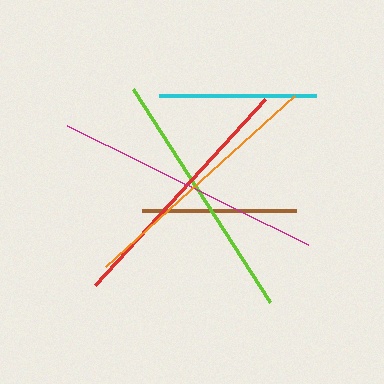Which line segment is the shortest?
The brown line is the shortest at approximately 154 pixels.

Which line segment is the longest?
The magenta line is the longest at approximately 268 pixels.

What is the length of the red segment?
The red segment is approximately 252 pixels long.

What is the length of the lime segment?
The lime segment is approximately 253 pixels long.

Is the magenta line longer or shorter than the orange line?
The magenta line is longer than the orange line.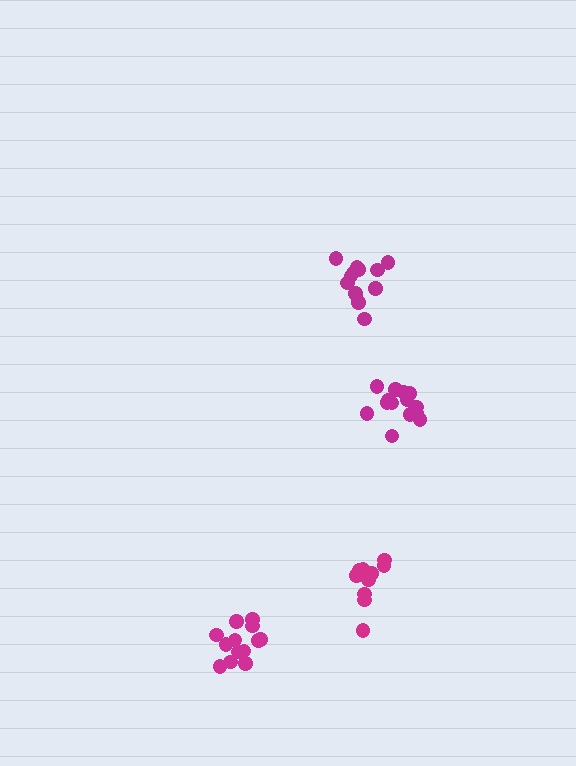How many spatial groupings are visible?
There are 4 spatial groupings.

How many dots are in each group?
Group 1: 13 dots, Group 2: 11 dots, Group 3: 14 dots, Group 4: 12 dots (50 total).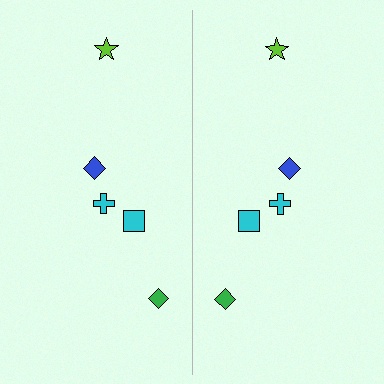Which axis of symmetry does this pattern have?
The pattern has a vertical axis of symmetry running through the center of the image.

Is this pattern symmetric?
Yes, this pattern has bilateral (reflection) symmetry.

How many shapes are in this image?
There are 10 shapes in this image.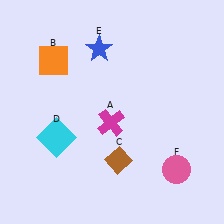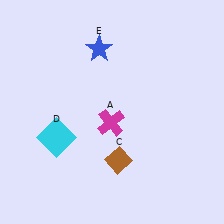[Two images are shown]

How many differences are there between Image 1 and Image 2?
There are 2 differences between the two images.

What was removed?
The orange square (B), the pink circle (F) were removed in Image 2.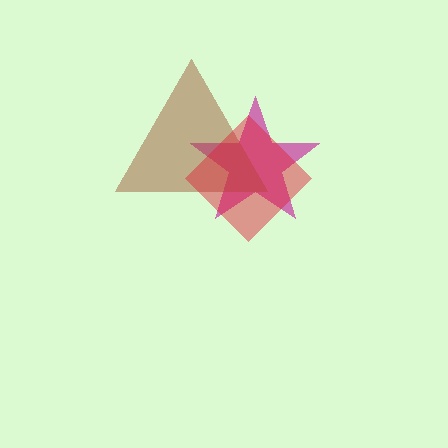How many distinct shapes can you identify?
There are 3 distinct shapes: a magenta star, a brown triangle, a red diamond.